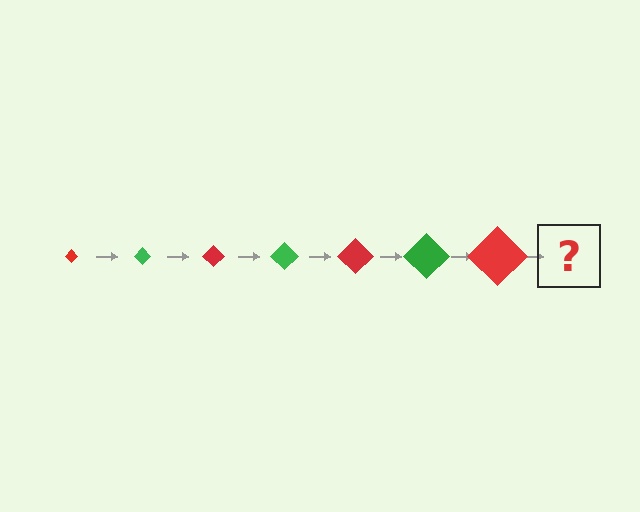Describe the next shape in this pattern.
It should be a green diamond, larger than the previous one.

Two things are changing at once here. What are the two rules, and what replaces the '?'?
The two rules are that the diamond grows larger each step and the color cycles through red and green. The '?' should be a green diamond, larger than the previous one.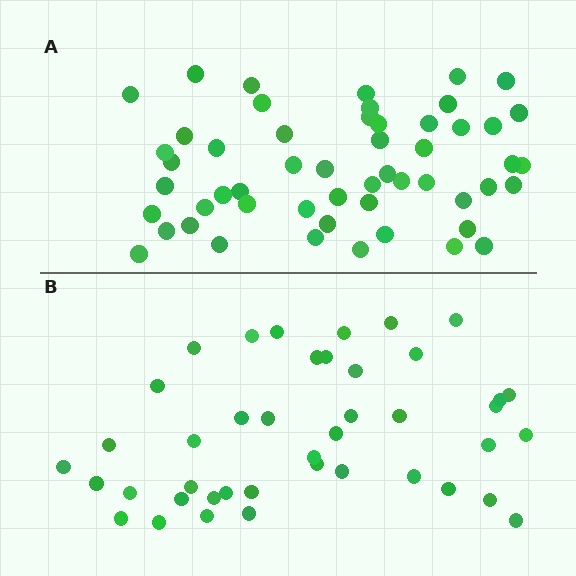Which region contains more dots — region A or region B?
Region A (the top region) has more dots.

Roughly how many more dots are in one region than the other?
Region A has roughly 12 or so more dots than region B.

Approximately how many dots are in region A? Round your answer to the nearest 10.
About 50 dots. (The exact count is 53, which rounds to 50.)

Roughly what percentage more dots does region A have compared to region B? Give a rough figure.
About 25% more.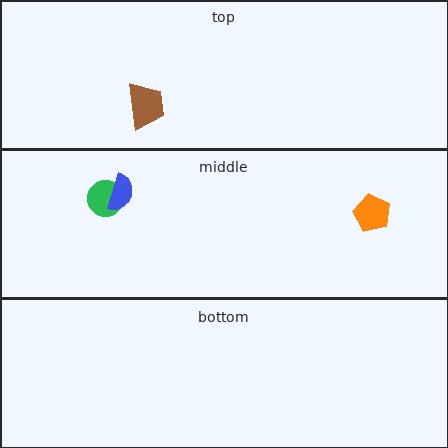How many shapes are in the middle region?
3.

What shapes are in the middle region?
The green circle, the orange pentagon, the blue semicircle.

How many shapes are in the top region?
1.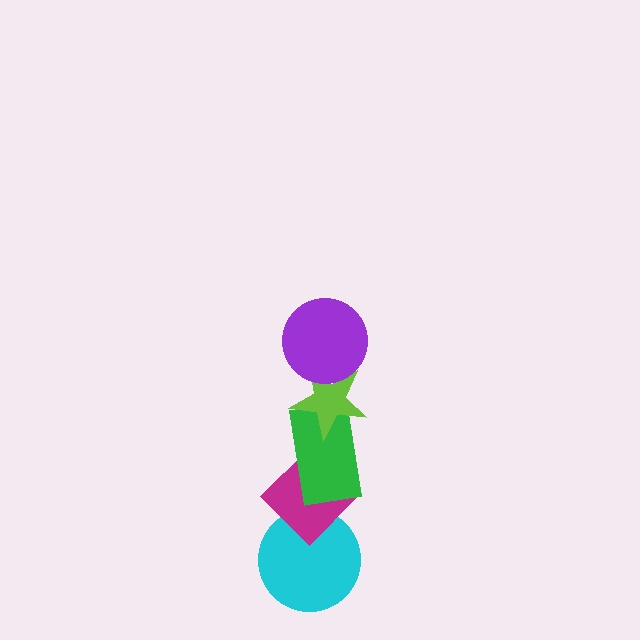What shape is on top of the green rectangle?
The lime star is on top of the green rectangle.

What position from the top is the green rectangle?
The green rectangle is 3rd from the top.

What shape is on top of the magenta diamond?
The green rectangle is on top of the magenta diamond.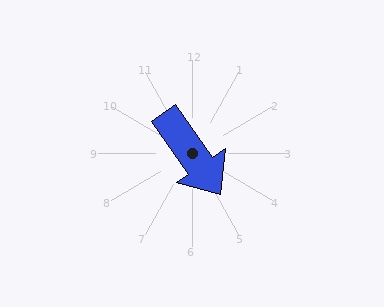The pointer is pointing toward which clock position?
Roughly 5 o'clock.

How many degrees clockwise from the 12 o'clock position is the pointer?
Approximately 145 degrees.